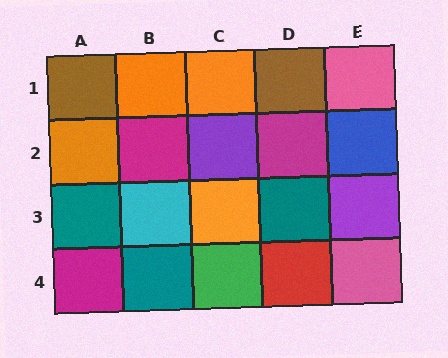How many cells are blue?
1 cell is blue.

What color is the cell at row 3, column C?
Orange.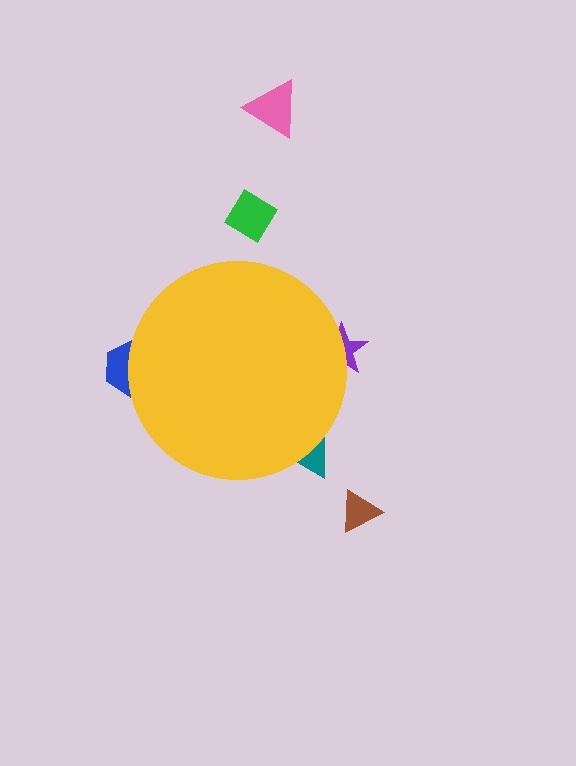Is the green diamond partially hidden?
No, the green diamond is fully visible.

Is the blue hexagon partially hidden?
Yes, the blue hexagon is partially hidden behind the yellow circle.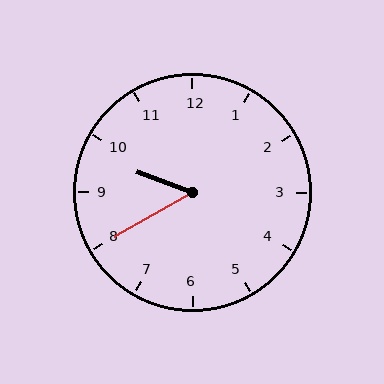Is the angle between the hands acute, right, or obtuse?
It is acute.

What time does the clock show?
9:40.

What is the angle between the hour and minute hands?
Approximately 50 degrees.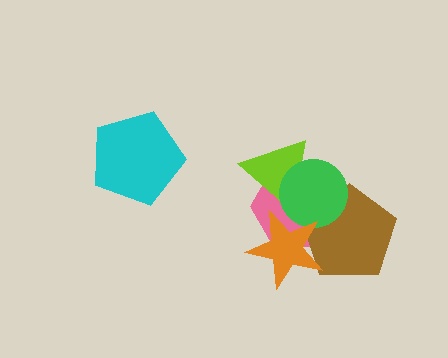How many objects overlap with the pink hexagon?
4 objects overlap with the pink hexagon.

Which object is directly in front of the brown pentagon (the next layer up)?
The green circle is directly in front of the brown pentagon.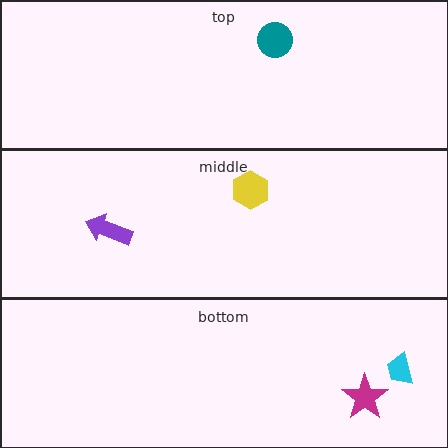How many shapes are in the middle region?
2.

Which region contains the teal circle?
The top region.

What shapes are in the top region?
The teal circle.